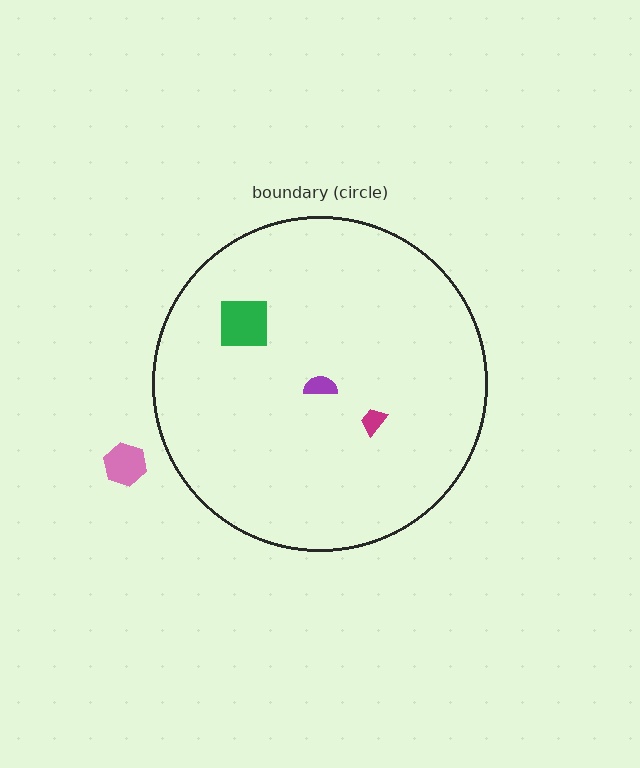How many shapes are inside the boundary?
3 inside, 1 outside.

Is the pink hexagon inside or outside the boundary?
Outside.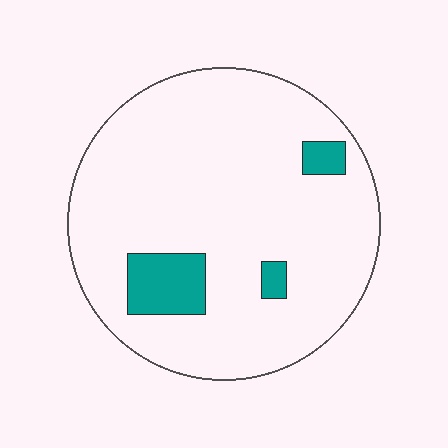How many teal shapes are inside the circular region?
3.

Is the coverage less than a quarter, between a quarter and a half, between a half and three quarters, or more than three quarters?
Less than a quarter.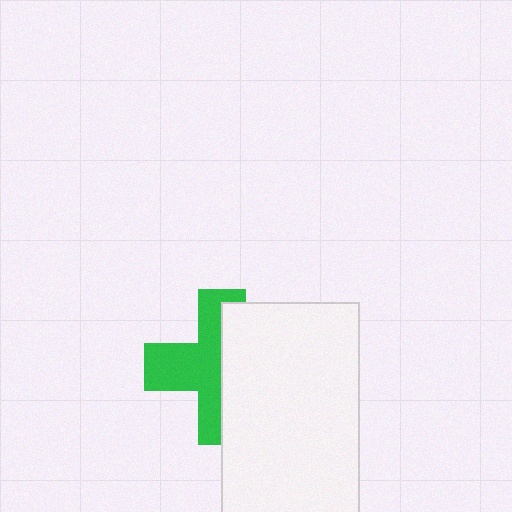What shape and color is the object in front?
The object in front is a white rectangle.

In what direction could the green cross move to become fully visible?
The green cross could move left. That would shift it out from behind the white rectangle entirely.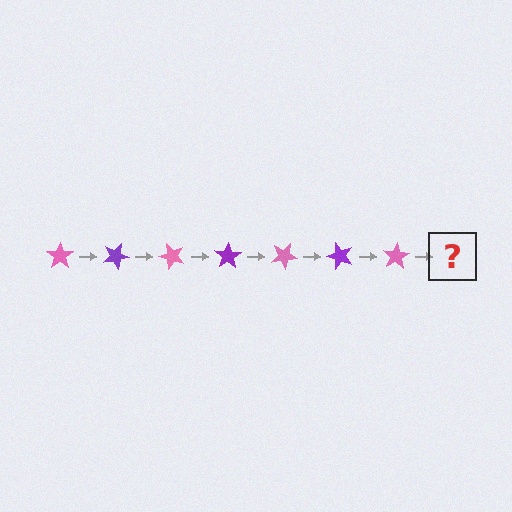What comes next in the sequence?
The next element should be a purple star, rotated 175 degrees from the start.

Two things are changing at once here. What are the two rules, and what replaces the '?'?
The two rules are that it rotates 25 degrees each step and the color cycles through pink and purple. The '?' should be a purple star, rotated 175 degrees from the start.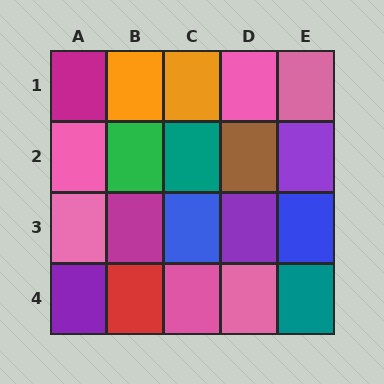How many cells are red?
1 cell is red.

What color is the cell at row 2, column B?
Green.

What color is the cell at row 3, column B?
Magenta.